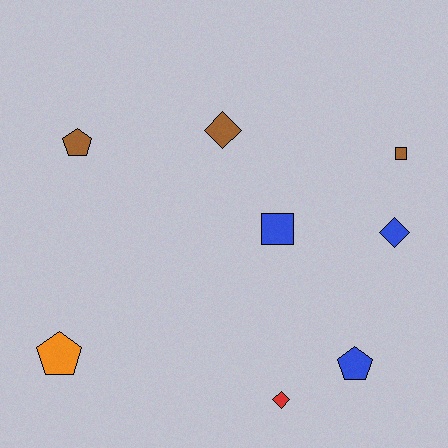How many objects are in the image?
There are 8 objects.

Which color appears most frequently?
Brown, with 3 objects.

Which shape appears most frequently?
Pentagon, with 3 objects.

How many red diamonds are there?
There is 1 red diamond.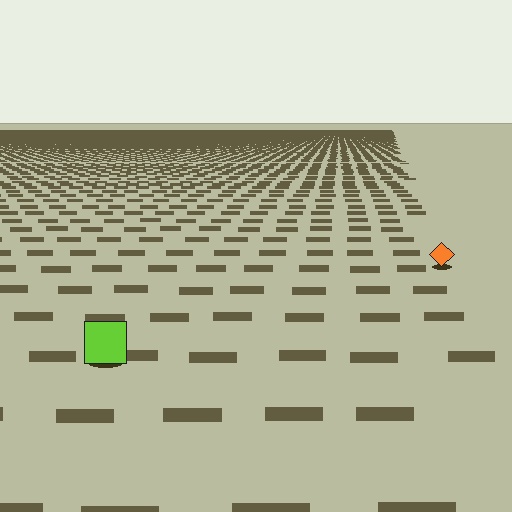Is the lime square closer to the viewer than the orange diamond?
Yes. The lime square is closer — you can tell from the texture gradient: the ground texture is coarser near it.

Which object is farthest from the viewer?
The orange diamond is farthest from the viewer. It appears smaller and the ground texture around it is denser.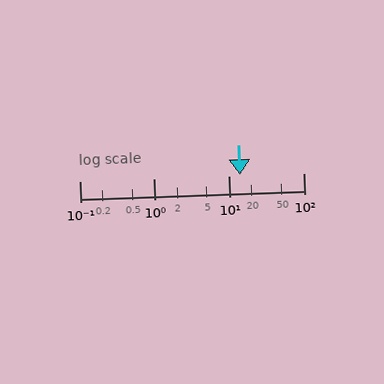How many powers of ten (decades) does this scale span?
The scale spans 3 decades, from 0.1 to 100.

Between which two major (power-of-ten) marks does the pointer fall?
The pointer is between 10 and 100.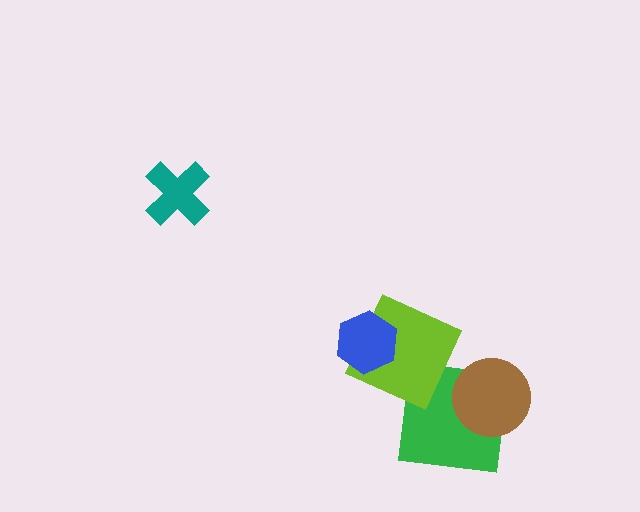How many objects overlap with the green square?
2 objects overlap with the green square.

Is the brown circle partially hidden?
No, no other shape covers it.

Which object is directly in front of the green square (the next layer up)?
The brown circle is directly in front of the green square.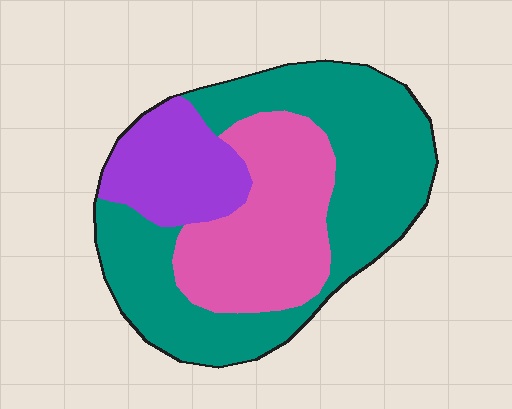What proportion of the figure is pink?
Pink covers about 30% of the figure.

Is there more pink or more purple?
Pink.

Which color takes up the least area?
Purple, at roughly 20%.